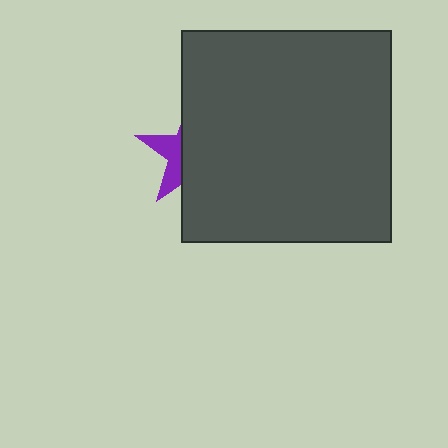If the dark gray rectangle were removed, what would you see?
You would see the complete purple star.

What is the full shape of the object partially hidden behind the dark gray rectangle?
The partially hidden object is a purple star.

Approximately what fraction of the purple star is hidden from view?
Roughly 67% of the purple star is hidden behind the dark gray rectangle.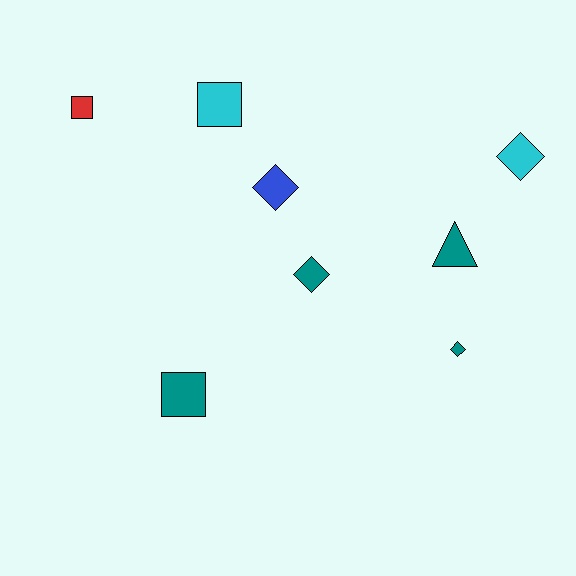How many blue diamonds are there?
There is 1 blue diamond.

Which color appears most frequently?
Teal, with 4 objects.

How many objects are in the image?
There are 8 objects.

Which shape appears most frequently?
Diamond, with 4 objects.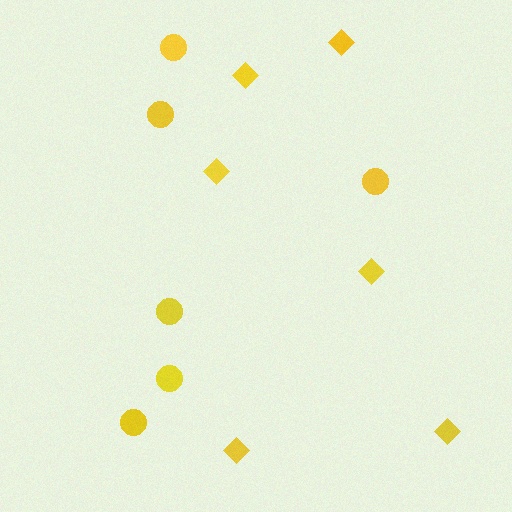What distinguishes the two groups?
There are 2 groups: one group of diamonds (6) and one group of circles (6).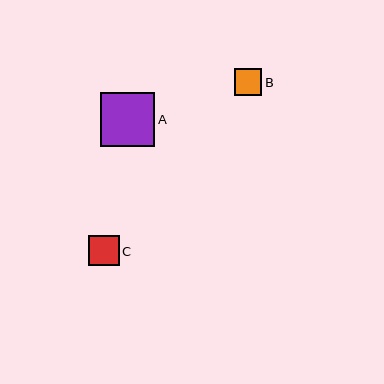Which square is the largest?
Square A is the largest with a size of approximately 54 pixels.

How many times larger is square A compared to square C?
Square A is approximately 1.8 times the size of square C.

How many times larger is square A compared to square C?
Square A is approximately 1.8 times the size of square C.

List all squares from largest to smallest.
From largest to smallest: A, C, B.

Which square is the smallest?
Square B is the smallest with a size of approximately 27 pixels.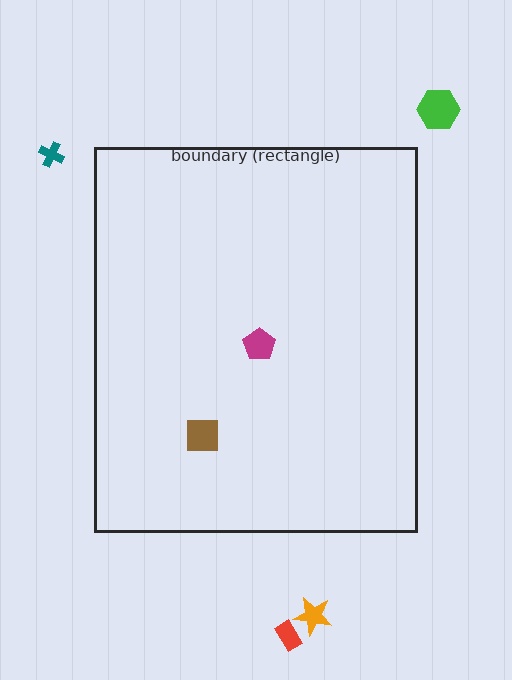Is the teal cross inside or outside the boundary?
Outside.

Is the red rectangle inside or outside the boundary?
Outside.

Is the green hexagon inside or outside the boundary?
Outside.